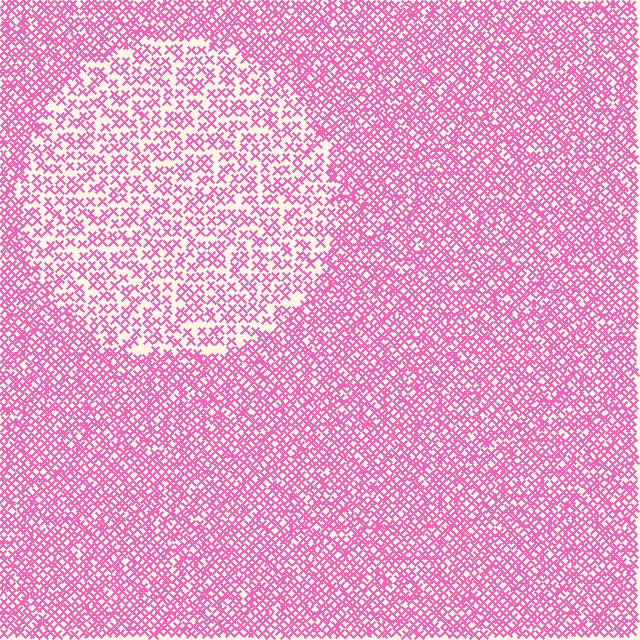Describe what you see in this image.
The image contains small pink elements arranged at two different densities. A circle-shaped region is visible where the elements are less densely packed than the surrounding area.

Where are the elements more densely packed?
The elements are more densely packed outside the circle boundary.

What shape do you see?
I see a circle.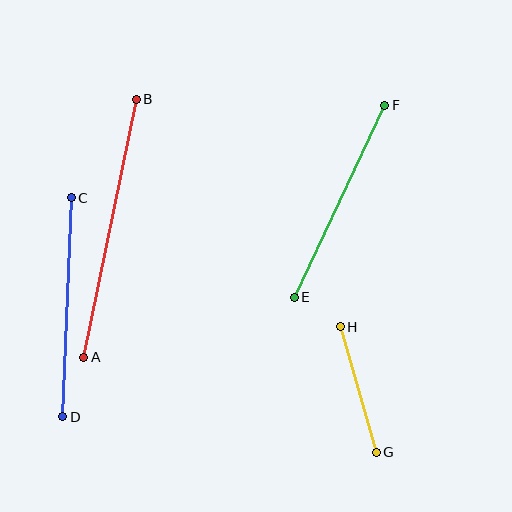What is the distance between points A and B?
The distance is approximately 263 pixels.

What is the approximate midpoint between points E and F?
The midpoint is at approximately (339, 201) pixels.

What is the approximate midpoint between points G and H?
The midpoint is at approximately (358, 390) pixels.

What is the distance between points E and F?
The distance is approximately 212 pixels.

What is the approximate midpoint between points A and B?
The midpoint is at approximately (110, 228) pixels.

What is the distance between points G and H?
The distance is approximately 130 pixels.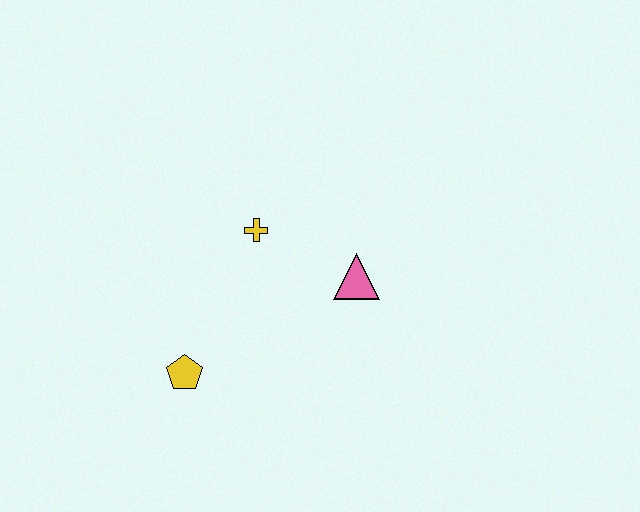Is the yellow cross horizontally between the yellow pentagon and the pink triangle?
Yes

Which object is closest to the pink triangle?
The yellow cross is closest to the pink triangle.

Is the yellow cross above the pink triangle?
Yes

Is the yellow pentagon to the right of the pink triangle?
No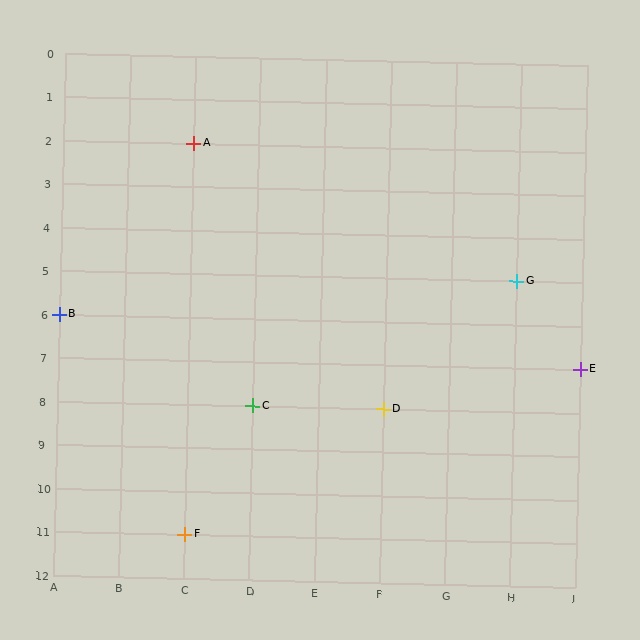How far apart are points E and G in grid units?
Points E and G are 1 column and 2 rows apart (about 2.2 grid units diagonally).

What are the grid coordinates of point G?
Point G is at grid coordinates (H, 5).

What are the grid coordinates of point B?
Point B is at grid coordinates (A, 6).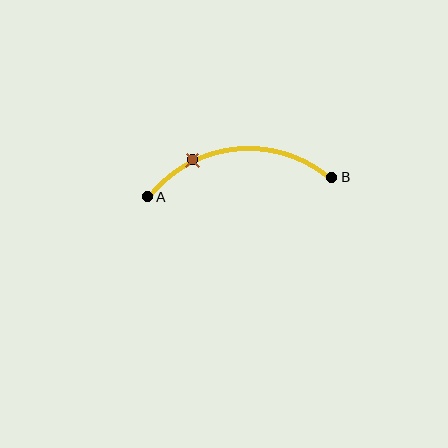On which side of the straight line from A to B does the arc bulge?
The arc bulges above the straight line connecting A and B.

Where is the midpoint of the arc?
The arc midpoint is the point on the curve farthest from the straight line joining A and B. It sits above that line.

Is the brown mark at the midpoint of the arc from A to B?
No. The brown mark lies on the arc but is closer to endpoint A. The arc midpoint would be at the point on the curve equidistant along the arc from both A and B.